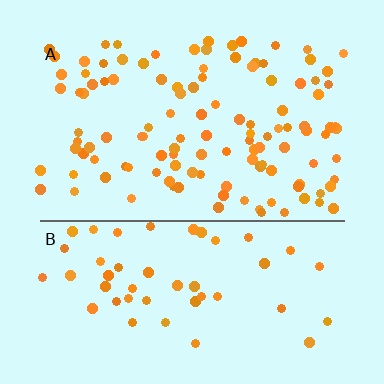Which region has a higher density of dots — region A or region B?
A (the top).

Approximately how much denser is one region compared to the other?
Approximately 2.2× — region A over region B.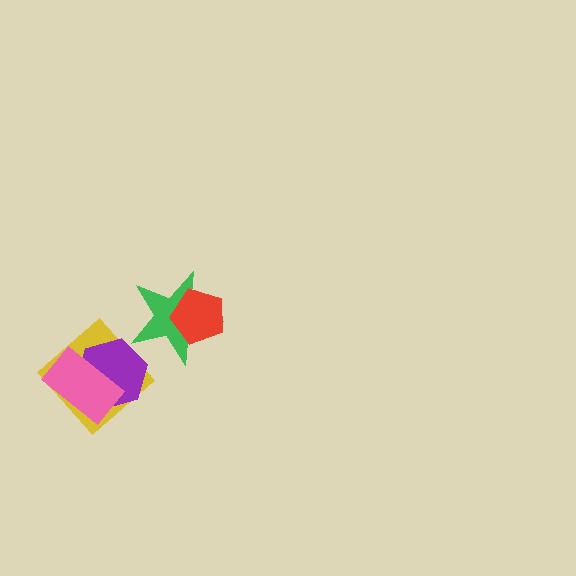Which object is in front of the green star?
The red pentagon is in front of the green star.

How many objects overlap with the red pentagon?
1 object overlaps with the red pentagon.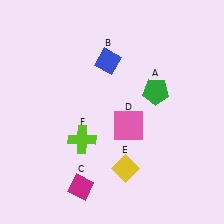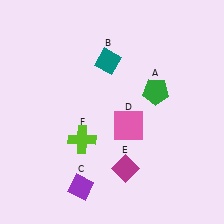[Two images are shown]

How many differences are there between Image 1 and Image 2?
There are 3 differences between the two images.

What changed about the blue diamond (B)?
In Image 1, B is blue. In Image 2, it changed to teal.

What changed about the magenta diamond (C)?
In Image 1, C is magenta. In Image 2, it changed to purple.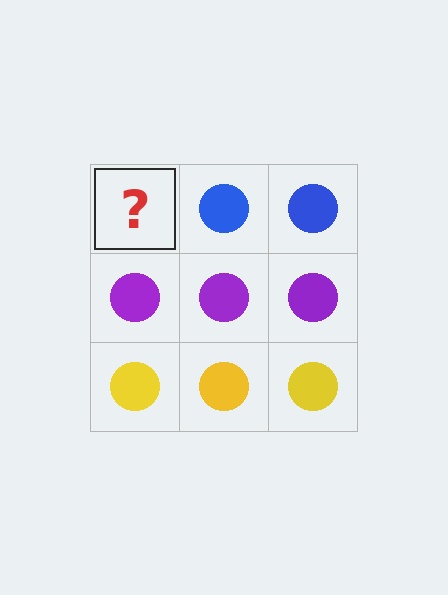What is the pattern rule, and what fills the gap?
The rule is that each row has a consistent color. The gap should be filled with a blue circle.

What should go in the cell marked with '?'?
The missing cell should contain a blue circle.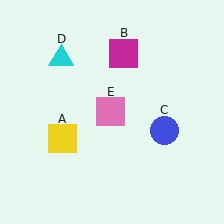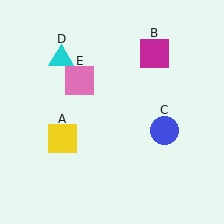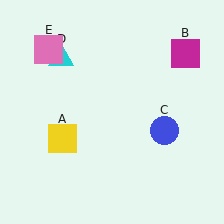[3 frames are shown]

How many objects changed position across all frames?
2 objects changed position: magenta square (object B), pink square (object E).